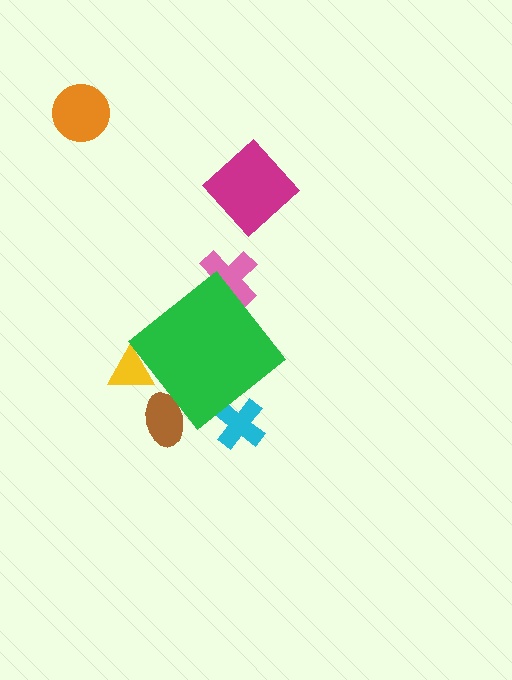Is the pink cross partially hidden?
Yes, the pink cross is partially hidden behind the green diamond.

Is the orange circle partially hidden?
No, the orange circle is fully visible.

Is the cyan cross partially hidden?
Yes, the cyan cross is partially hidden behind the green diamond.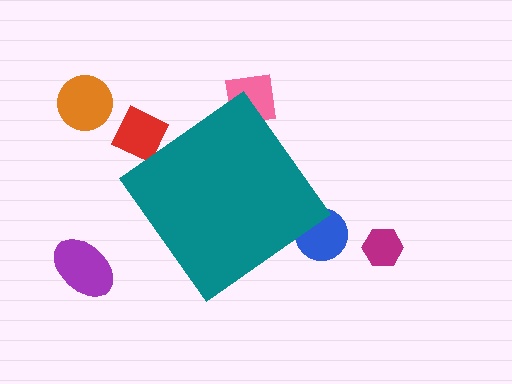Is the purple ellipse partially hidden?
No, the purple ellipse is fully visible.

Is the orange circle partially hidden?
No, the orange circle is fully visible.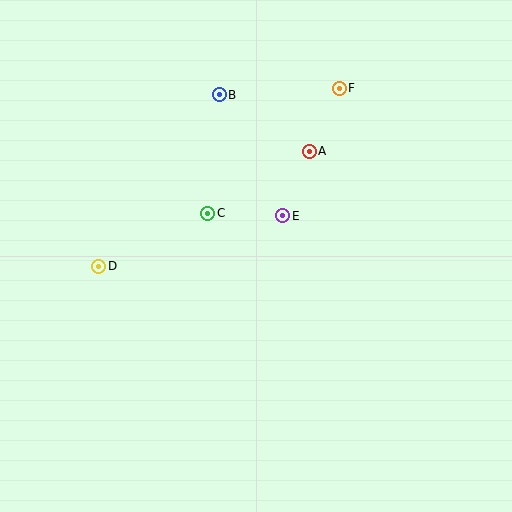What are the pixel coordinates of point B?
Point B is at (219, 95).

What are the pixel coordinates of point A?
Point A is at (309, 151).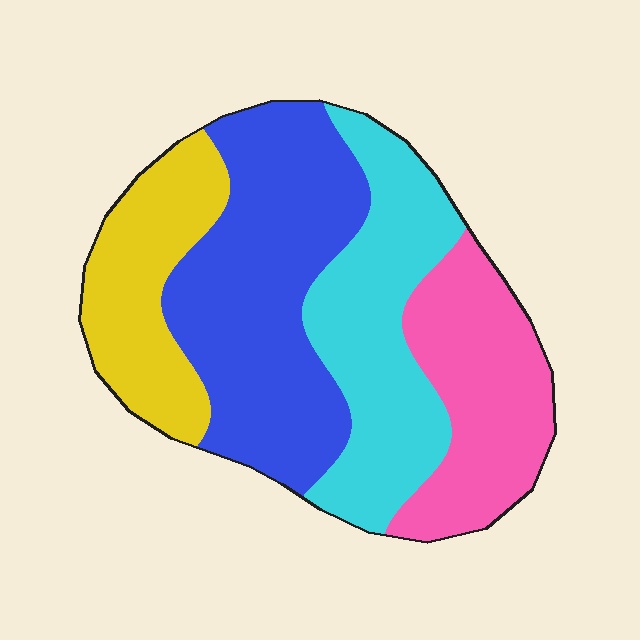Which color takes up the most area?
Blue, at roughly 35%.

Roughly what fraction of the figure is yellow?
Yellow covers 18% of the figure.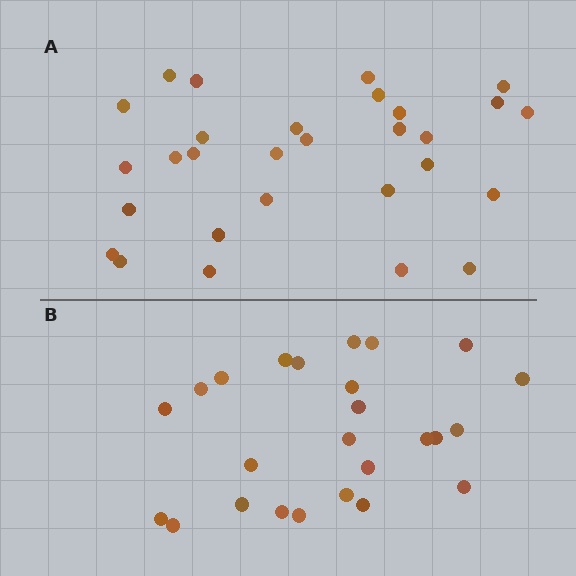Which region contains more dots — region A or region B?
Region A (the top region) has more dots.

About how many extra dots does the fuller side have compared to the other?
Region A has about 4 more dots than region B.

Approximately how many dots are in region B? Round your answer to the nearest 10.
About 20 dots. (The exact count is 25, which rounds to 20.)